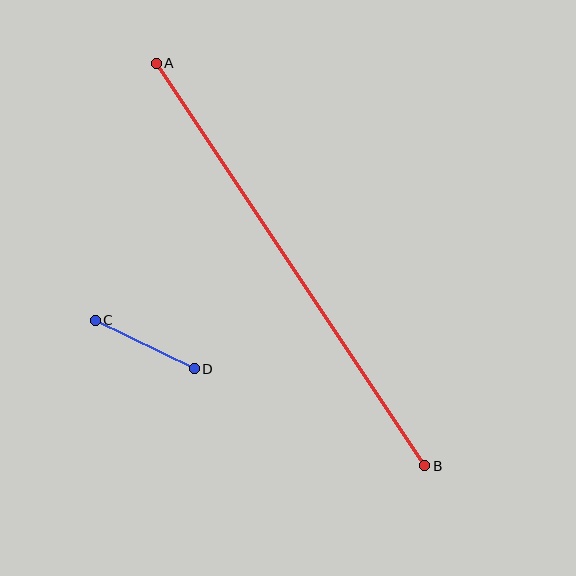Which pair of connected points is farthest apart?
Points A and B are farthest apart.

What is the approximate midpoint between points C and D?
The midpoint is at approximately (145, 345) pixels.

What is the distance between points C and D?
The distance is approximately 110 pixels.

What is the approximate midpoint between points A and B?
The midpoint is at approximately (291, 265) pixels.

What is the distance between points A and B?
The distance is approximately 484 pixels.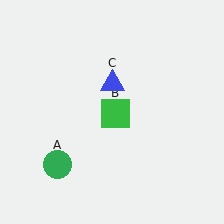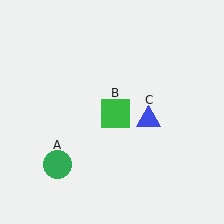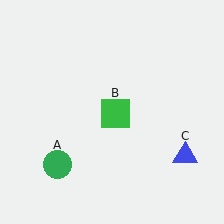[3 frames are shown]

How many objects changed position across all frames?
1 object changed position: blue triangle (object C).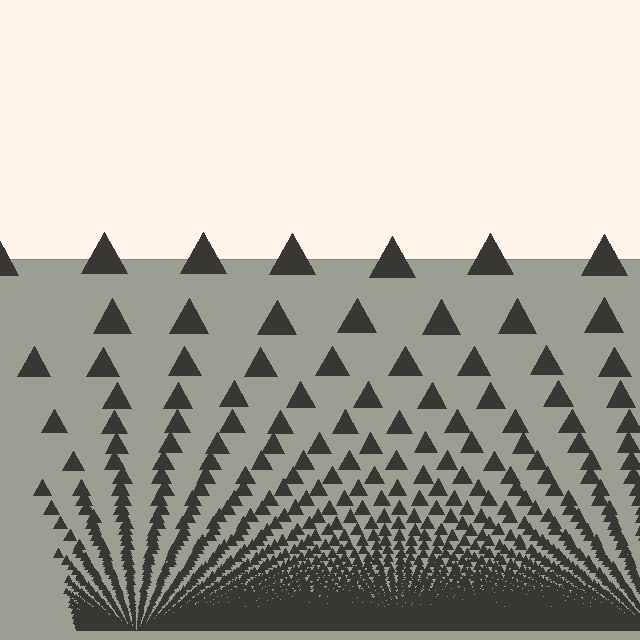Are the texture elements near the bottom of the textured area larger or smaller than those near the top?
Smaller. The gradient is inverted — elements near the bottom are smaller and denser.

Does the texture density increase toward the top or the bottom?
Density increases toward the bottom.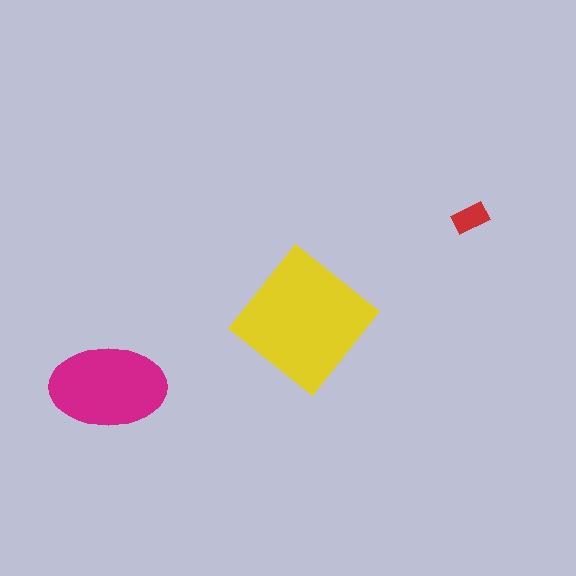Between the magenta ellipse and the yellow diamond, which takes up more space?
The yellow diamond.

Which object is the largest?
The yellow diamond.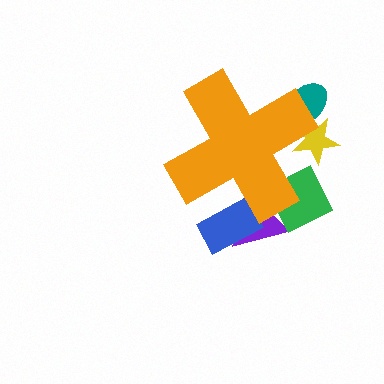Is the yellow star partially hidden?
Yes, the yellow star is partially hidden behind the orange cross.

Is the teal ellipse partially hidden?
Yes, the teal ellipse is partially hidden behind the orange cross.